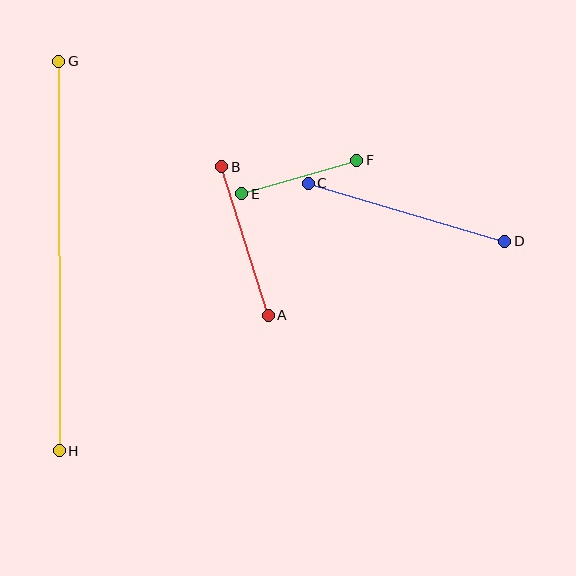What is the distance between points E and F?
The distance is approximately 120 pixels.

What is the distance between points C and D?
The distance is approximately 205 pixels.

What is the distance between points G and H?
The distance is approximately 389 pixels.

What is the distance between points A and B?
The distance is approximately 156 pixels.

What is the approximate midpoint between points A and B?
The midpoint is at approximately (245, 241) pixels.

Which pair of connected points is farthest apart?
Points G and H are farthest apart.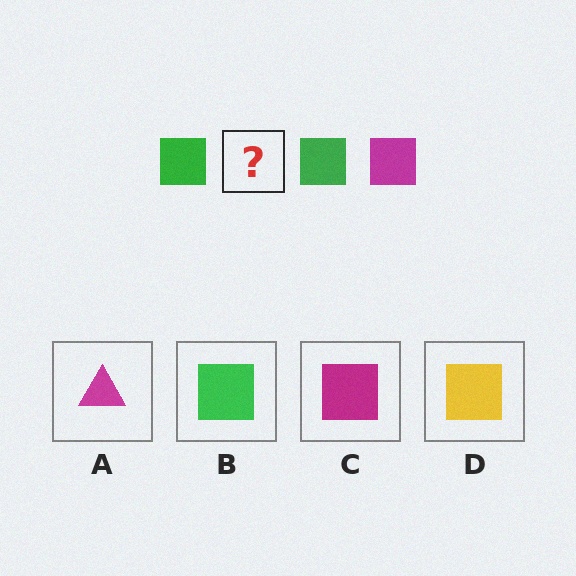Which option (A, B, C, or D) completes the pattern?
C.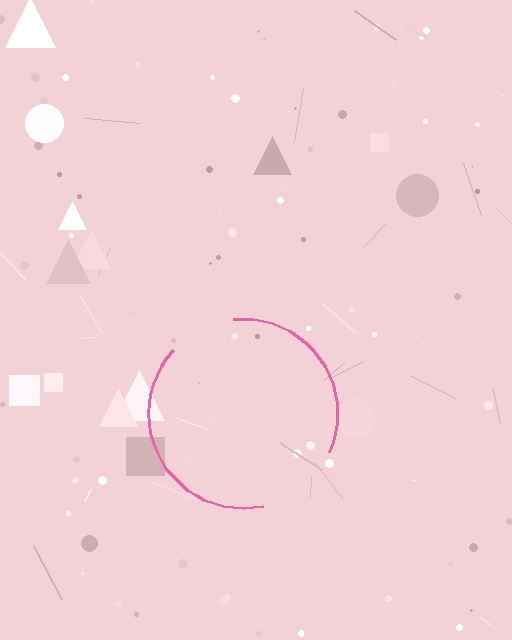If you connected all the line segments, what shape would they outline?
They would outline a circle.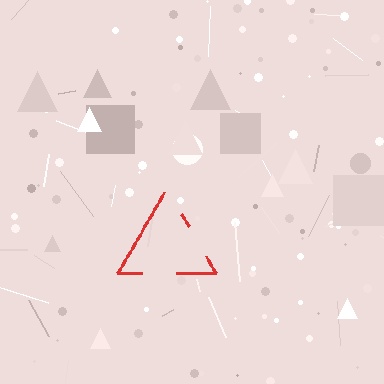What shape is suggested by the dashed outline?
The dashed outline suggests a triangle.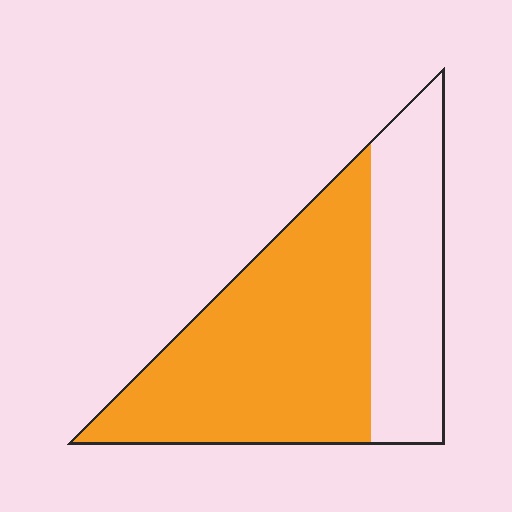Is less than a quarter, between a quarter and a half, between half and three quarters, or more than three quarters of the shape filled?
Between half and three quarters.